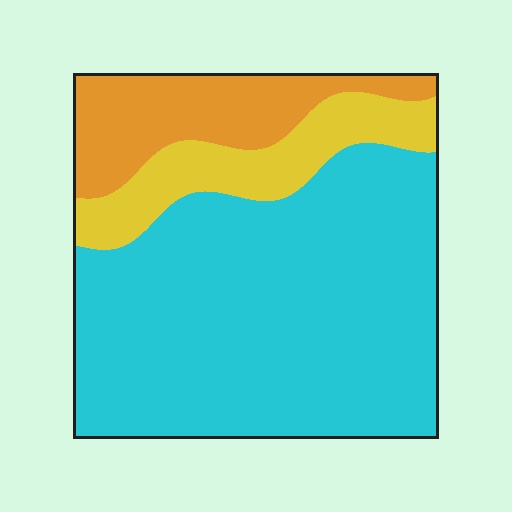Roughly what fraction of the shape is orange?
Orange takes up about one sixth (1/6) of the shape.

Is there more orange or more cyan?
Cyan.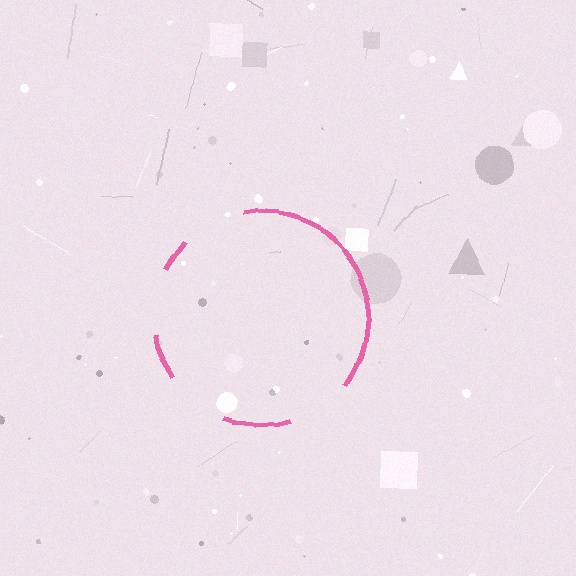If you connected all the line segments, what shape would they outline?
They would outline a circle.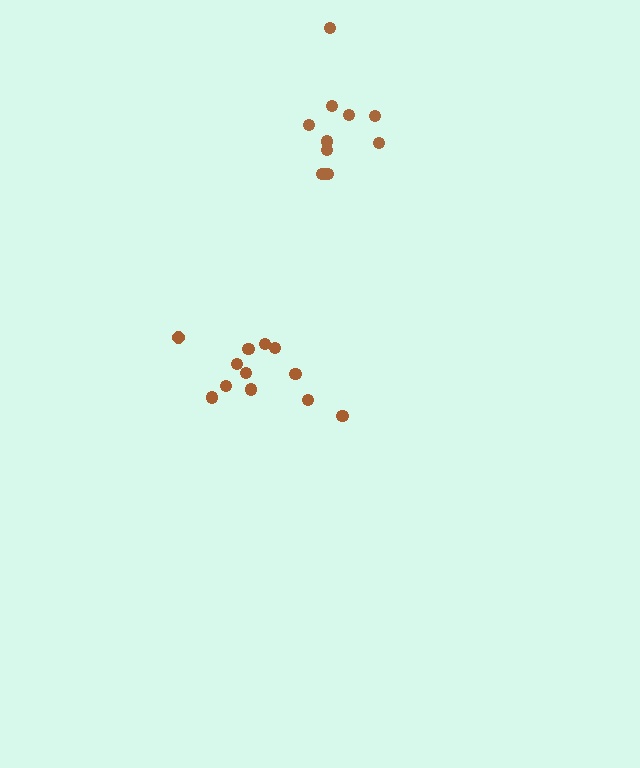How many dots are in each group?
Group 1: 12 dots, Group 2: 10 dots (22 total).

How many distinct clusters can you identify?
There are 2 distinct clusters.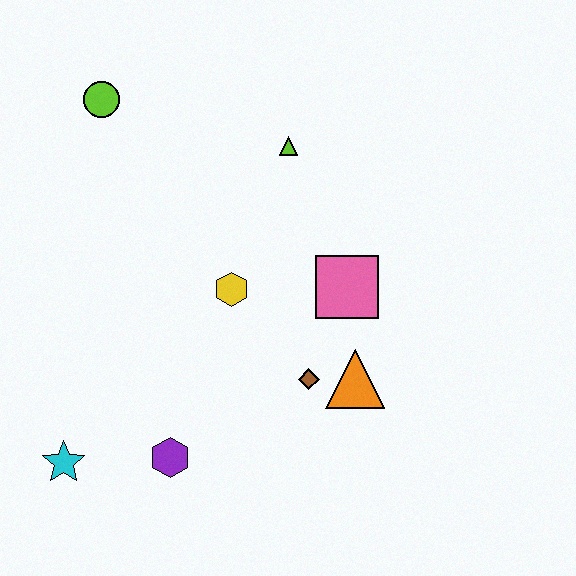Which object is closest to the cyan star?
The purple hexagon is closest to the cyan star.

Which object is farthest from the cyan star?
The lime triangle is farthest from the cyan star.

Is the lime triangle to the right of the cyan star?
Yes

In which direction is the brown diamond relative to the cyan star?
The brown diamond is to the right of the cyan star.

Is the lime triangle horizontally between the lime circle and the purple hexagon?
No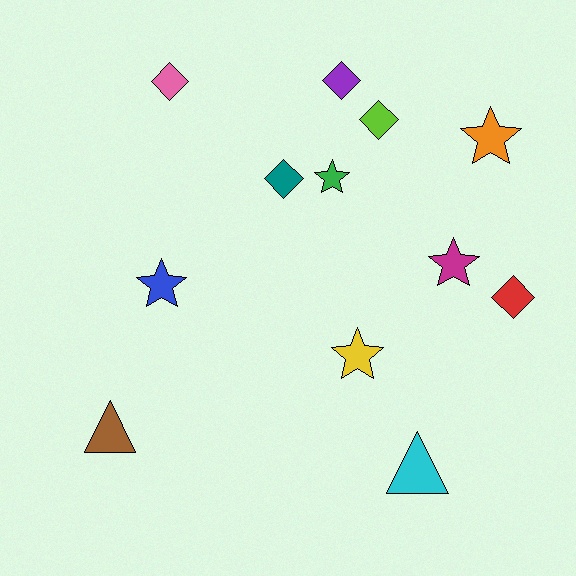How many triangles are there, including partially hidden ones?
There are 2 triangles.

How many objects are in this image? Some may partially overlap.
There are 12 objects.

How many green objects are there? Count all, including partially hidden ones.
There is 1 green object.